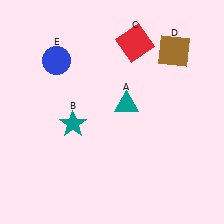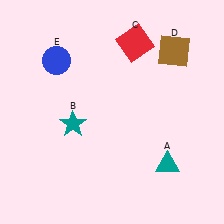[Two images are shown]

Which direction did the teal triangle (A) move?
The teal triangle (A) moved down.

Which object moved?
The teal triangle (A) moved down.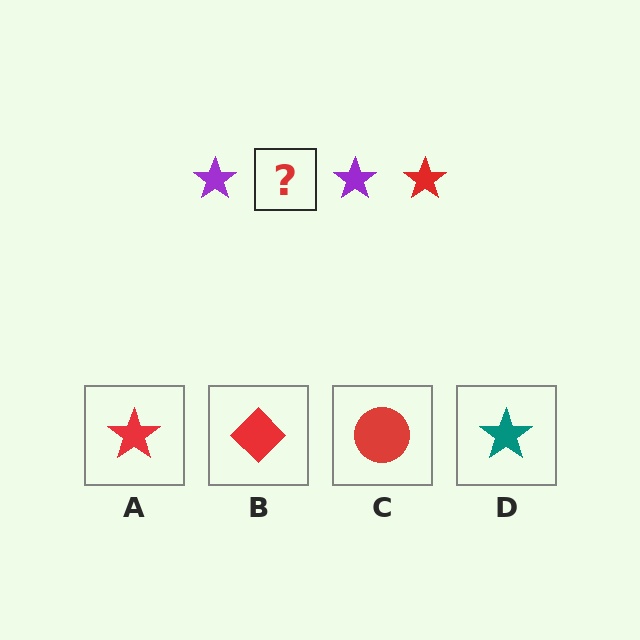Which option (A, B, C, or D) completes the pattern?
A.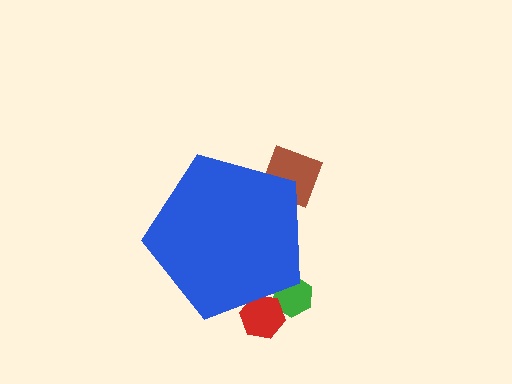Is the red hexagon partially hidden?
Yes, the red hexagon is partially hidden behind the blue pentagon.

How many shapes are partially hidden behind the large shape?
3 shapes are partially hidden.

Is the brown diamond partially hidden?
Yes, the brown diamond is partially hidden behind the blue pentagon.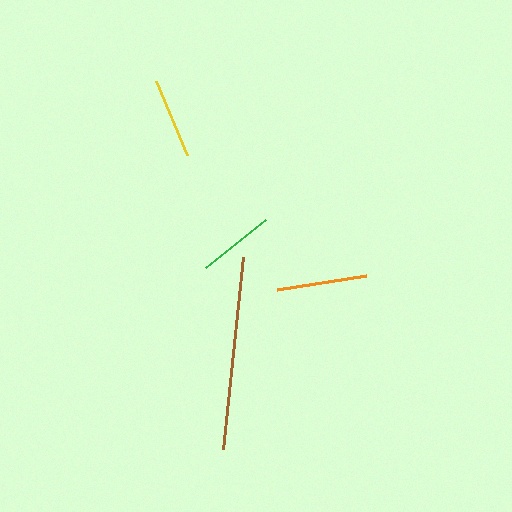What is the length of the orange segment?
The orange segment is approximately 90 pixels long.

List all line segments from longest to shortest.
From longest to shortest: brown, orange, yellow, green.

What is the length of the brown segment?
The brown segment is approximately 192 pixels long.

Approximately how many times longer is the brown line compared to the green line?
The brown line is approximately 2.5 times the length of the green line.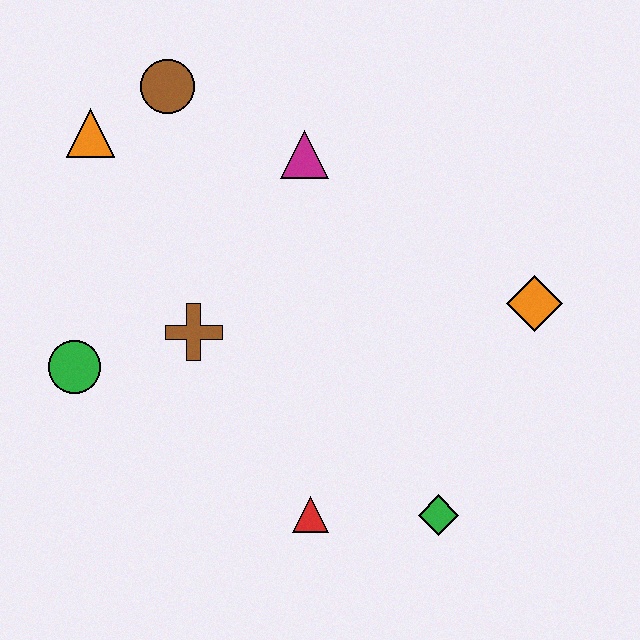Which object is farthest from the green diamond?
The orange triangle is farthest from the green diamond.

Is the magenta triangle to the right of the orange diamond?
No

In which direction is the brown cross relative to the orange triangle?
The brown cross is below the orange triangle.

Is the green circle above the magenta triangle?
No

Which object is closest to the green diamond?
The red triangle is closest to the green diamond.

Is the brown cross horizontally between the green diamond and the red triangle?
No